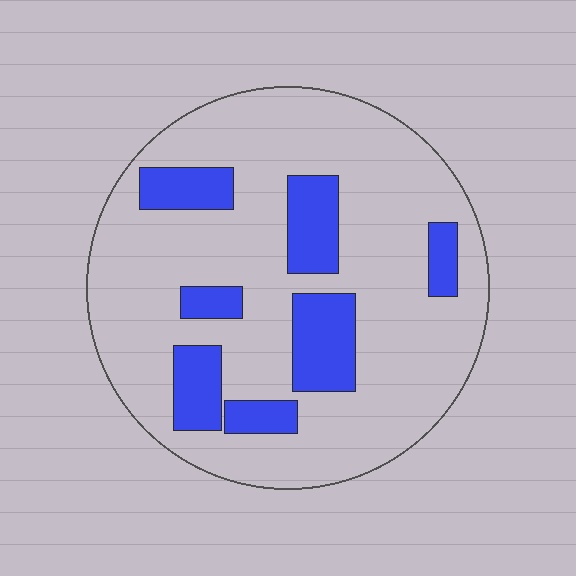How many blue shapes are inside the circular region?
7.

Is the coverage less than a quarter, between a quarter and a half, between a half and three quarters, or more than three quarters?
Less than a quarter.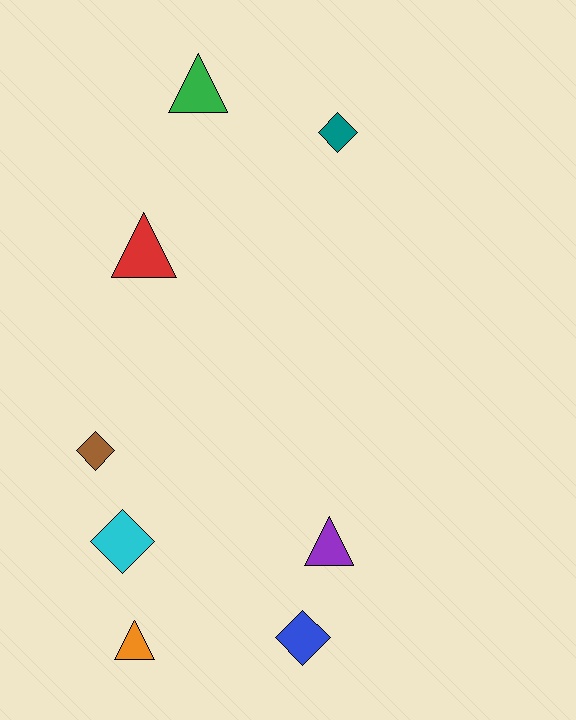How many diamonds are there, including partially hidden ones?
There are 4 diamonds.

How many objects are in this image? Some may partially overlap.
There are 8 objects.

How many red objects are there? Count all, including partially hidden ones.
There is 1 red object.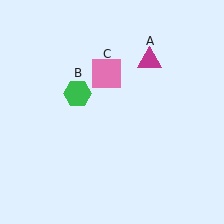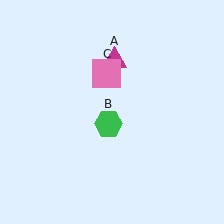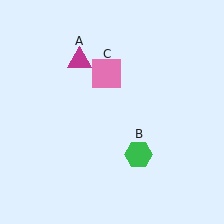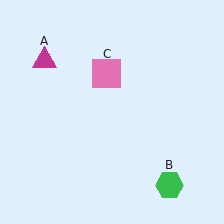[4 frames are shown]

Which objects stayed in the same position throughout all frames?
Pink square (object C) remained stationary.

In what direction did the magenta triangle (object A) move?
The magenta triangle (object A) moved left.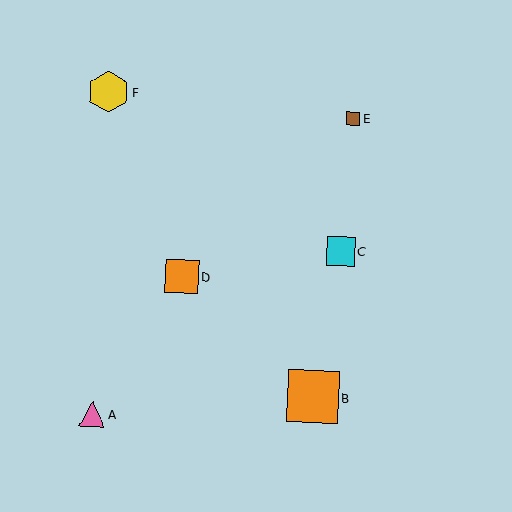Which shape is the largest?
The orange square (labeled B) is the largest.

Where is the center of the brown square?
The center of the brown square is at (353, 119).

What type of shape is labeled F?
Shape F is a yellow hexagon.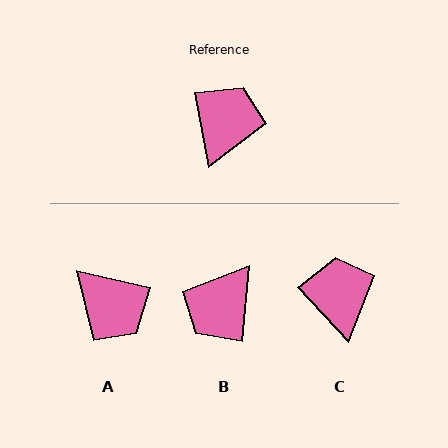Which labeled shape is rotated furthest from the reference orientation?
B, about 164 degrees away.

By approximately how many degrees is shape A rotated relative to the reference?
Approximately 113 degrees clockwise.